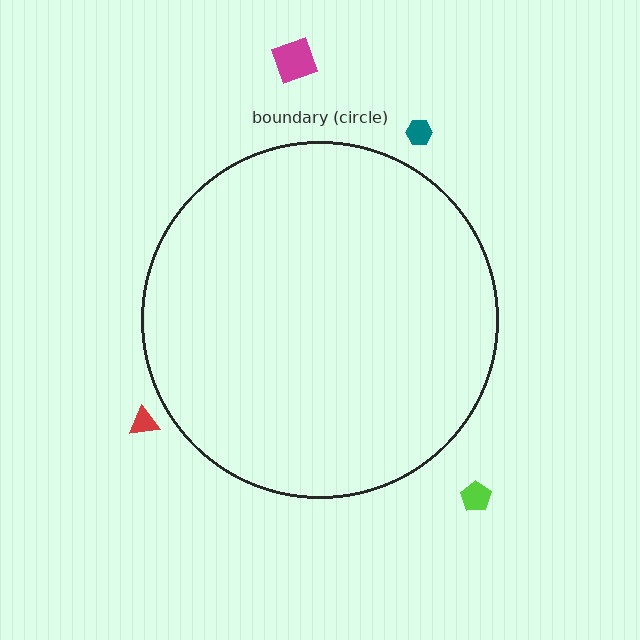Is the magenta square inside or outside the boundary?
Outside.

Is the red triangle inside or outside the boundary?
Outside.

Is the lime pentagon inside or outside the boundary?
Outside.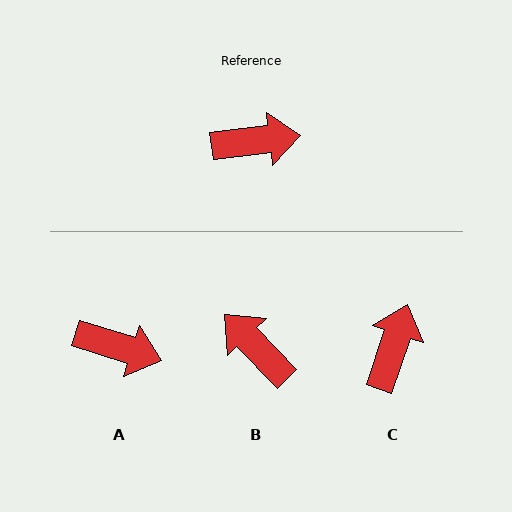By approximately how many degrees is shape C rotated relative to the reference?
Approximately 65 degrees counter-clockwise.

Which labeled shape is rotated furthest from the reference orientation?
B, about 127 degrees away.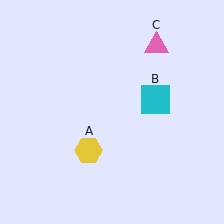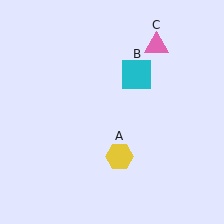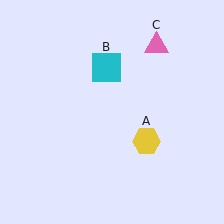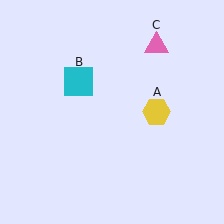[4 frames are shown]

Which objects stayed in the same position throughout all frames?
Pink triangle (object C) remained stationary.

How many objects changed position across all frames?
2 objects changed position: yellow hexagon (object A), cyan square (object B).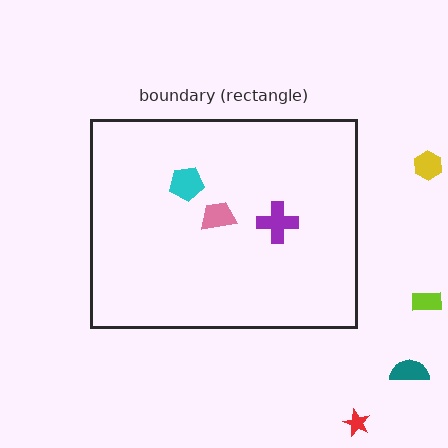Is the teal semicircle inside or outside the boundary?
Outside.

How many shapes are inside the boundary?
3 inside, 4 outside.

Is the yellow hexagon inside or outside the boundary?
Outside.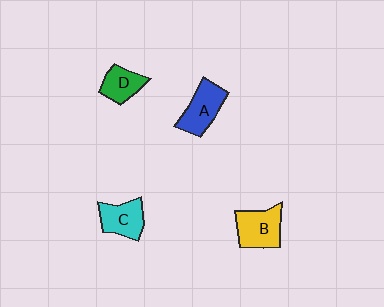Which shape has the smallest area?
Shape D (green).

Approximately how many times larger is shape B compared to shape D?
Approximately 1.4 times.